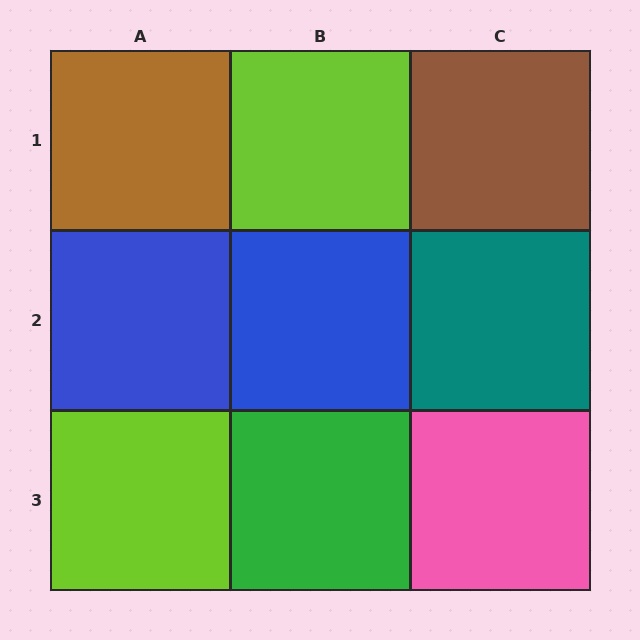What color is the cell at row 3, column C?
Pink.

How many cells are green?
1 cell is green.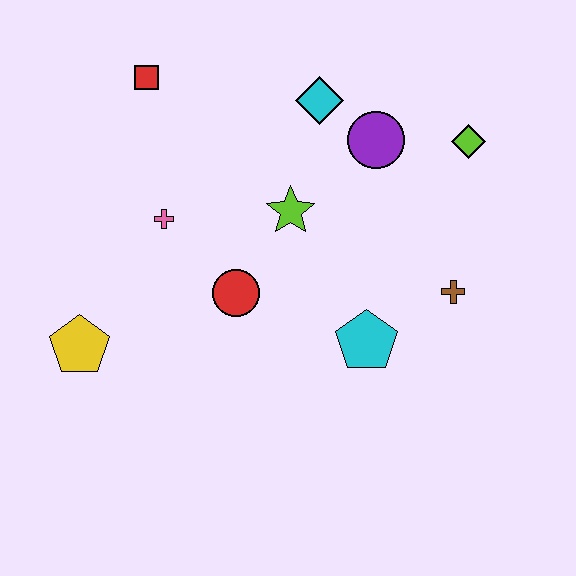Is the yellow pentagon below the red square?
Yes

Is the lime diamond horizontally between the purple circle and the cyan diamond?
No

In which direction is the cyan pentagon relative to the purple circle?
The cyan pentagon is below the purple circle.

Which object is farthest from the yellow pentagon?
The lime diamond is farthest from the yellow pentagon.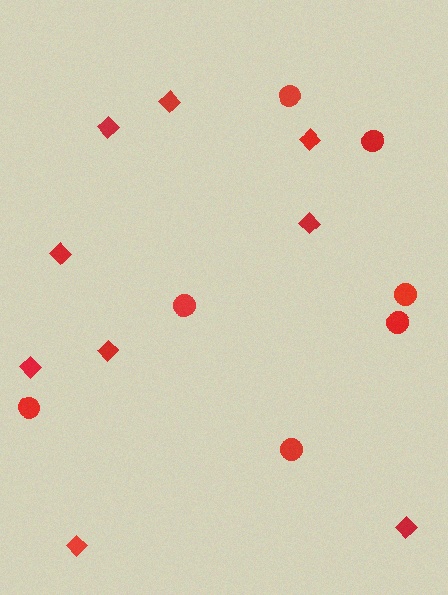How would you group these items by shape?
There are 2 groups: one group of diamonds (9) and one group of circles (7).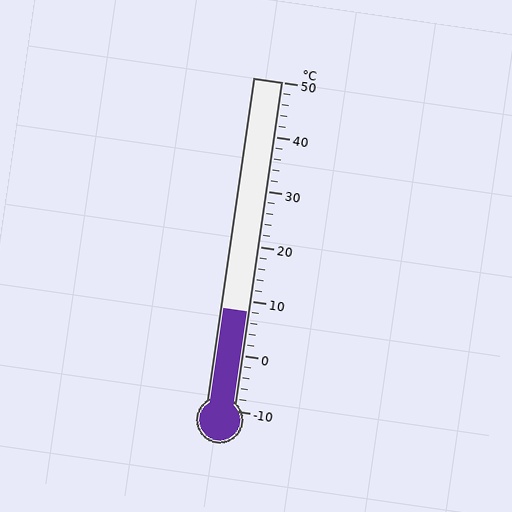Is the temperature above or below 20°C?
The temperature is below 20°C.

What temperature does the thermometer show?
The thermometer shows approximately 8°C.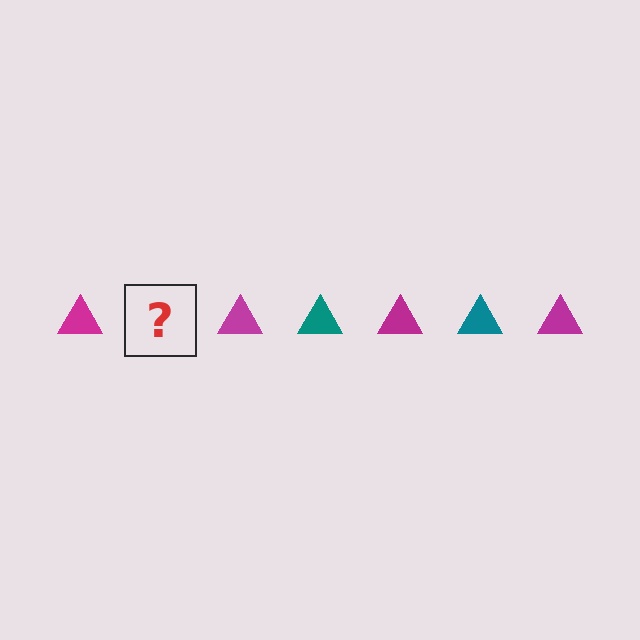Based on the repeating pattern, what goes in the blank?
The blank should be a teal triangle.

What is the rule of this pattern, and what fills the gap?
The rule is that the pattern cycles through magenta, teal triangles. The gap should be filled with a teal triangle.